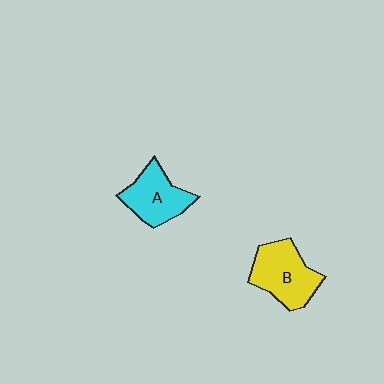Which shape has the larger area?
Shape B (yellow).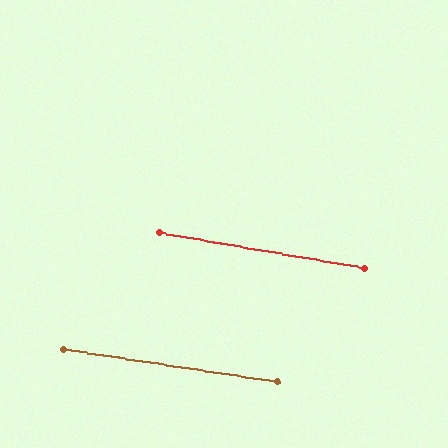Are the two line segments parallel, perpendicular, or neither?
Parallel — their directions differ by only 1.3°.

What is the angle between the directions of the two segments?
Approximately 1 degree.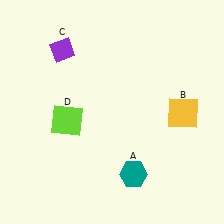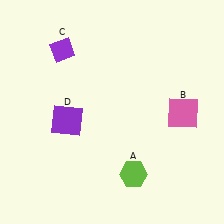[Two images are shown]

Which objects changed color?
A changed from teal to lime. B changed from yellow to pink. D changed from lime to purple.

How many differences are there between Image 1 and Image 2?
There are 3 differences between the two images.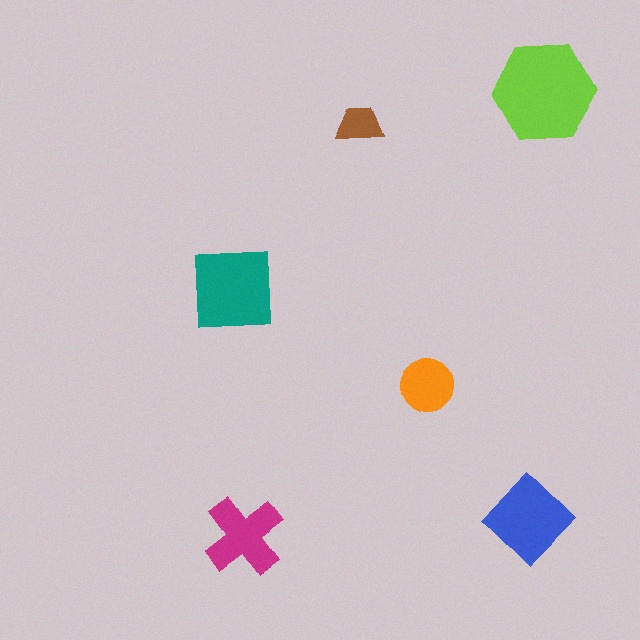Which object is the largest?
The lime hexagon.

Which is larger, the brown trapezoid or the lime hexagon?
The lime hexagon.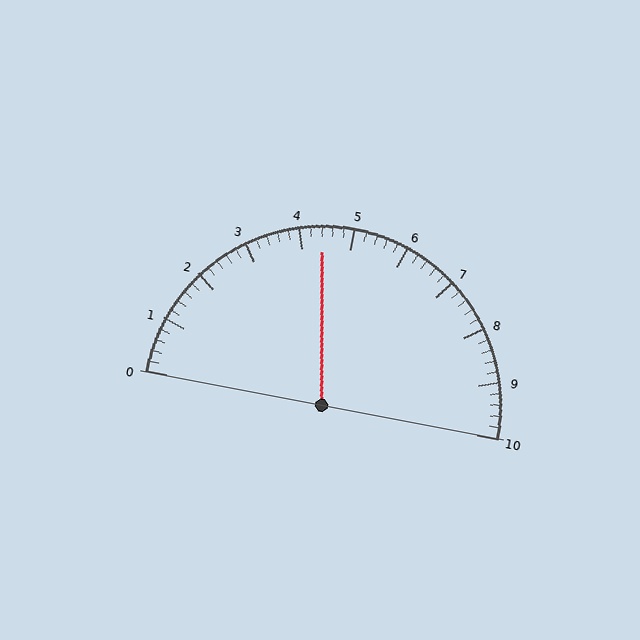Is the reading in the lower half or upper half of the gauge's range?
The reading is in the lower half of the range (0 to 10).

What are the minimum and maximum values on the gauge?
The gauge ranges from 0 to 10.